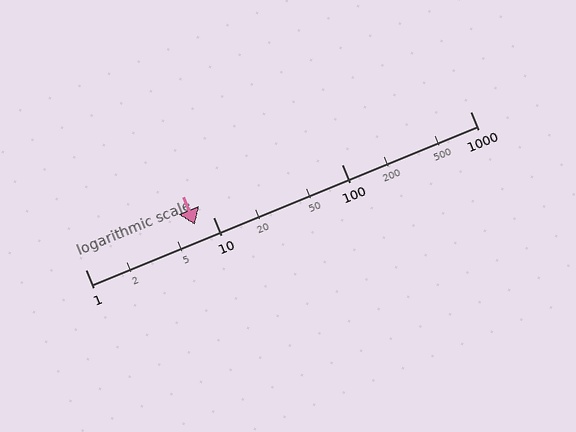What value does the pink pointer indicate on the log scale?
The pointer indicates approximately 7.2.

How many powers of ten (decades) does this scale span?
The scale spans 3 decades, from 1 to 1000.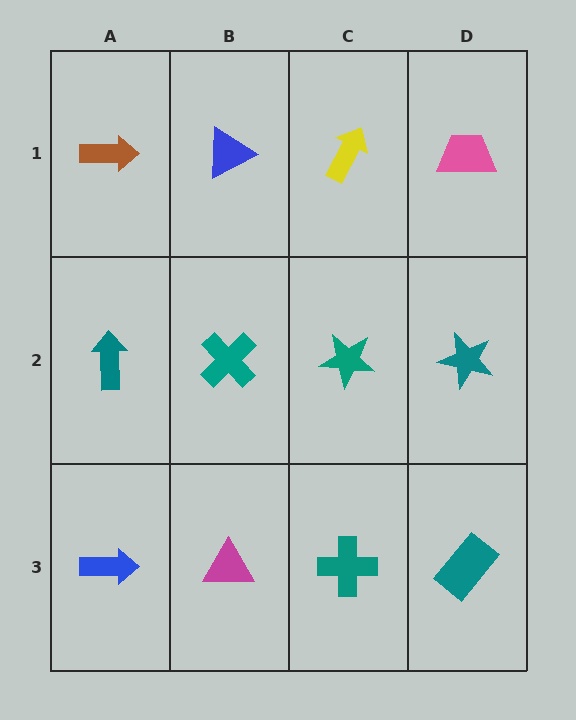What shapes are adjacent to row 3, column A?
A teal arrow (row 2, column A), a magenta triangle (row 3, column B).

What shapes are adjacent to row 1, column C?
A teal star (row 2, column C), a blue triangle (row 1, column B), a pink trapezoid (row 1, column D).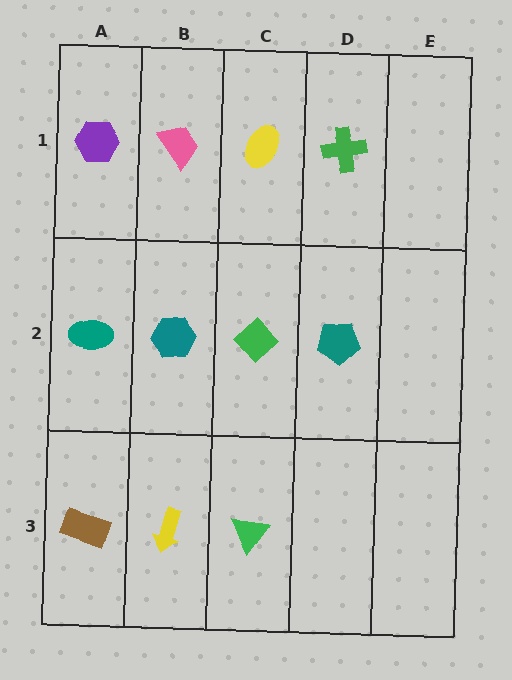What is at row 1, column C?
A yellow ellipse.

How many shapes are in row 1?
4 shapes.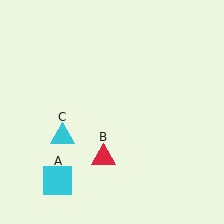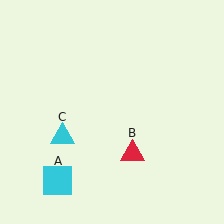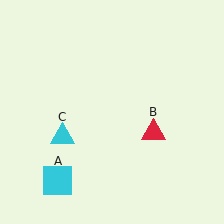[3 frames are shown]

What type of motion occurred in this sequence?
The red triangle (object B) rotated counterclockwise around the center of the scene.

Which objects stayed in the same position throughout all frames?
Cyan square (object A) and cyan triangle (object C) remained stationary.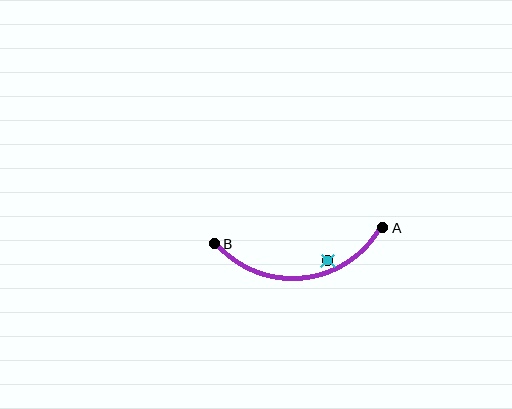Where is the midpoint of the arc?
The arc midpoint is the point on the curve farthest from the straight line joining A and B. It sits below that line.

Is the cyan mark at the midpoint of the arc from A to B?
No — the cyan mark does not lie on the arc at all. It sits slightly inside the curve.